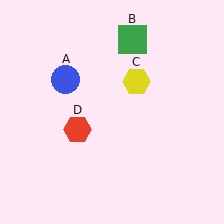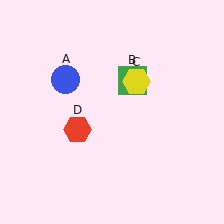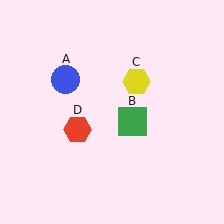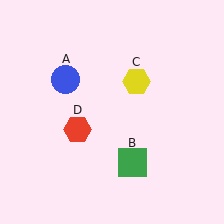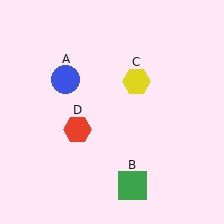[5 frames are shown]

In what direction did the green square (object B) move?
The green square (object B) moved down.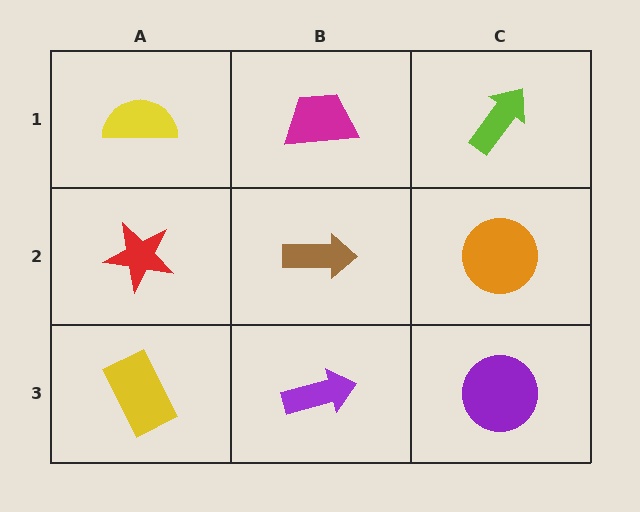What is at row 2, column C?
An orange circle.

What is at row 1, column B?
A magenta trapezoid.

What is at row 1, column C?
A lime arrow.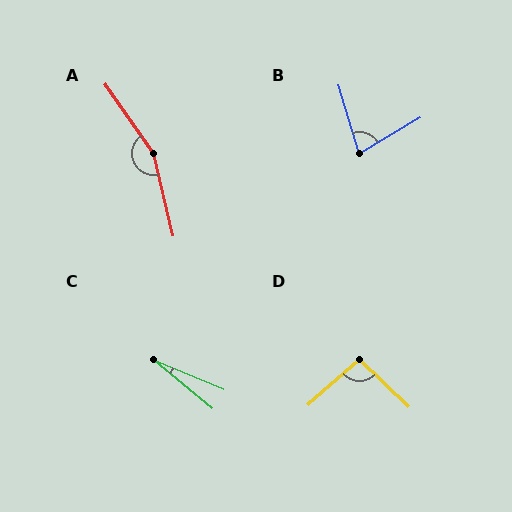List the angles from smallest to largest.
C (17°), B (76°), D (95°), A (158°).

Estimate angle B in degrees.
Approximately 76 degrees.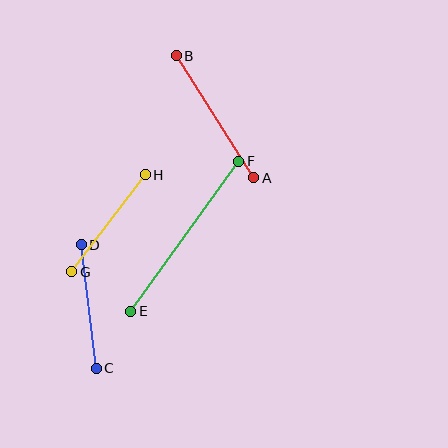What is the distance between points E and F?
The distance is approximately 185 pixels.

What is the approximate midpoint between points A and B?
The midpoint is at approximately (215, 117) pixels.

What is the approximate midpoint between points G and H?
The midpoint is at approximately (109, 223) pixels.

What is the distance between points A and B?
The distance is approximately 144 pixels.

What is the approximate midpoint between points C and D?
The midpoint is at approximately (89, 306) pixels.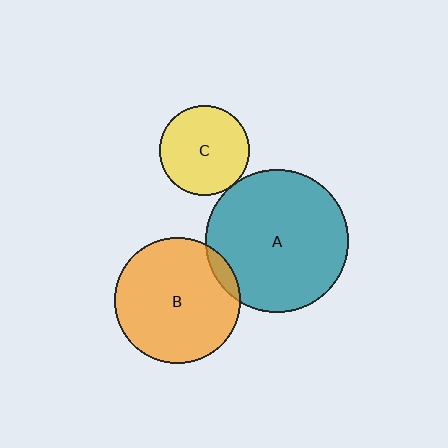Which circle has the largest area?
Circle A (teal).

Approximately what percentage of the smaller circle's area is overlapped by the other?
Approximately 5%.